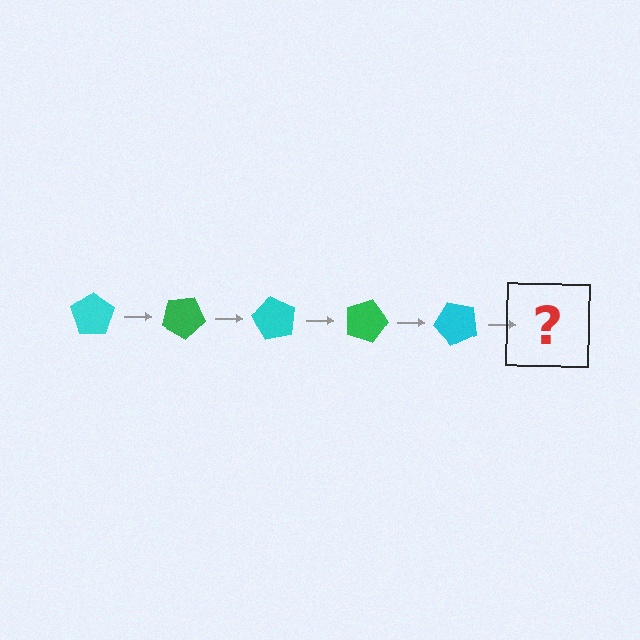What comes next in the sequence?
The next element should be a green pentagon, rotated 150 degrees from the start.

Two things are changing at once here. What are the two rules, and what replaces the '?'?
The two rules are that it rotates 30 degrees each step and the color cycles through cyan and green. The '?' should be a green pentagon, rotated 150 degrees from the start.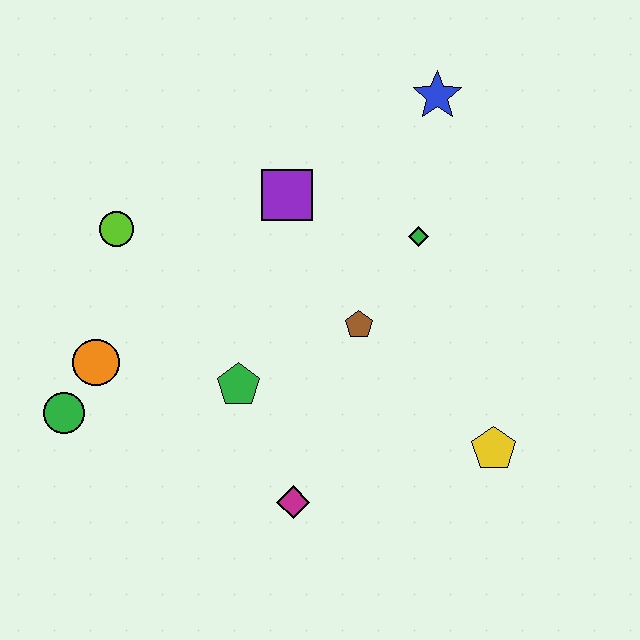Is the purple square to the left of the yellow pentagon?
Yes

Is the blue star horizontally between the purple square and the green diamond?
No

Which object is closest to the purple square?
The green diamond is closest to the purple square.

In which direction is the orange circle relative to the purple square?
The orange circle is to the left of the purple square.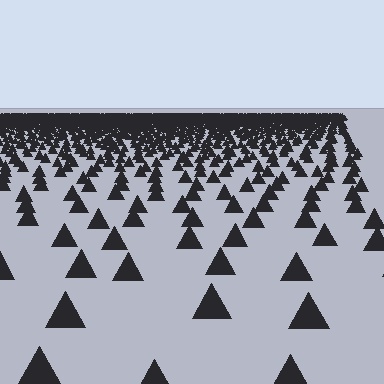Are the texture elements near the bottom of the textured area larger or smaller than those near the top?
Larger. Near the bottom, elements are closer to the viewer and appear at a bigger on-screen size.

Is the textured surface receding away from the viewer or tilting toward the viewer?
The surface is receding away from the viewer. Texture elements get smaller and denser toward the top.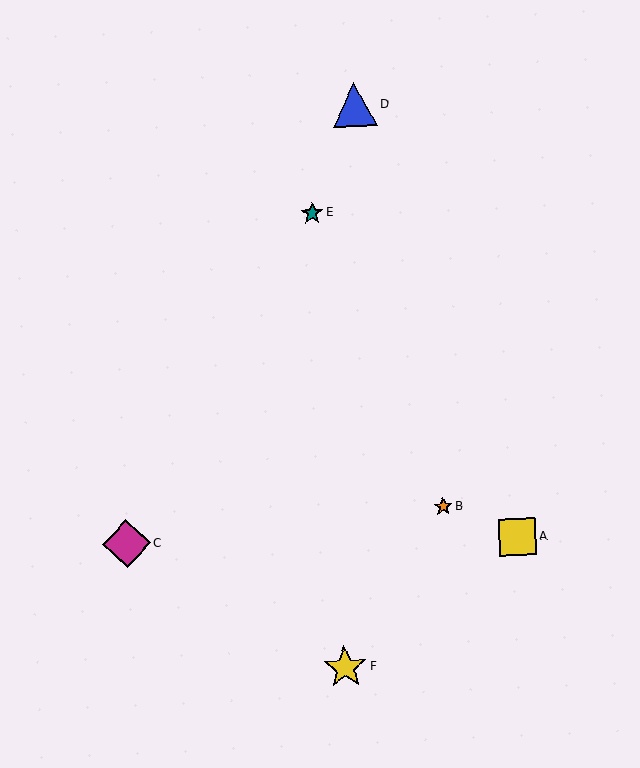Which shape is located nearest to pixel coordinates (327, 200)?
The teal star (labeled E) at (312, 214) is nearest to that location.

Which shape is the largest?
The magenta diamond (labeled C) is the largest.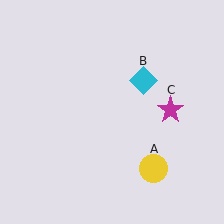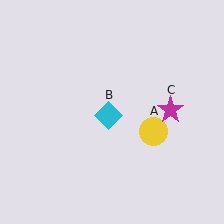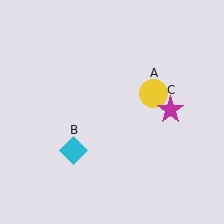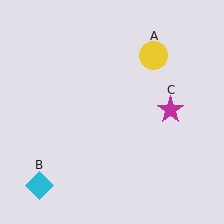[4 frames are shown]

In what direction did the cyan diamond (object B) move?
The cyan diamond (object B) moved down and to the left.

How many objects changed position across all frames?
2 objects changed position: yellow circle (object A), cyan diamond (object B).